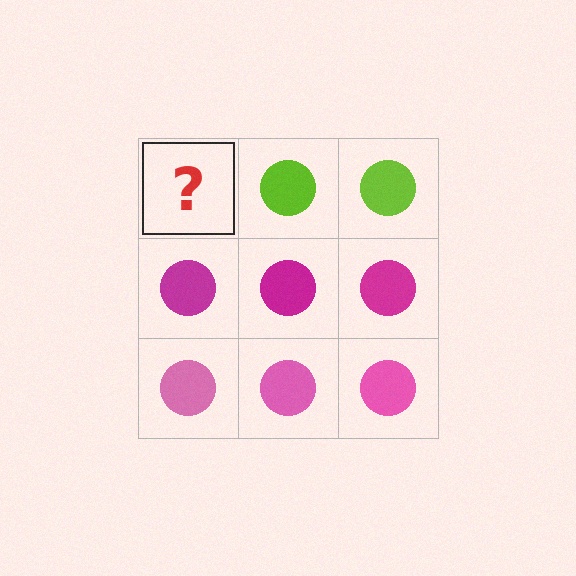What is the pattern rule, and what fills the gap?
The rule is that each row has a consistent color. The gap should be filled with a lime circle.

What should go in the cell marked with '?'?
The missing cell should contain a lime circle.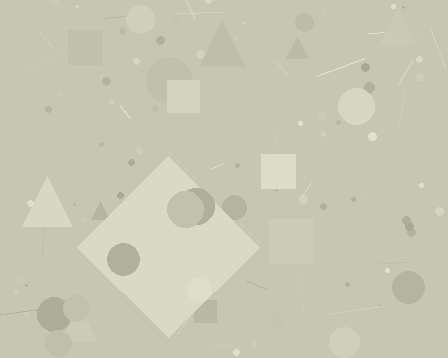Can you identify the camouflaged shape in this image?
The camouflaged shape is a diamond.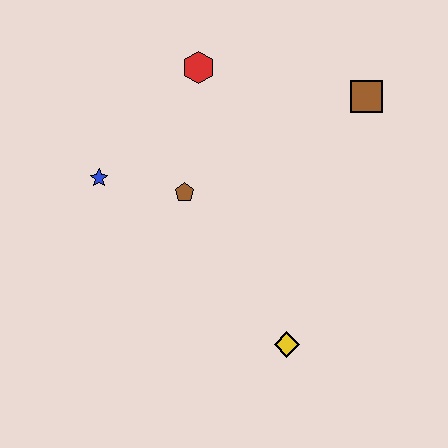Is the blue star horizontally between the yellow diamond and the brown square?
No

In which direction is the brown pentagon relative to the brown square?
The brown pentagon is to the left of the brown square.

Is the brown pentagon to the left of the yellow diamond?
Yes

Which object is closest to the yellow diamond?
The brown pentagon is closest to the yellow diamond.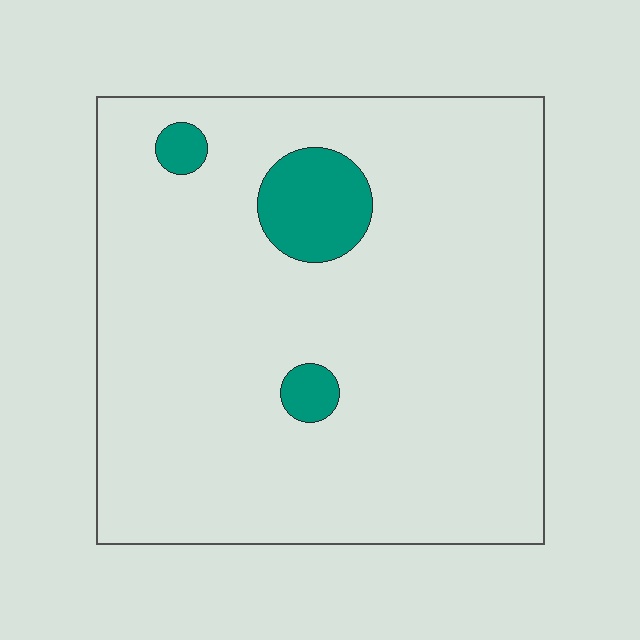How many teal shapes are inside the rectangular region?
3.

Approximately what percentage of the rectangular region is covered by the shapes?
Approximately 10%.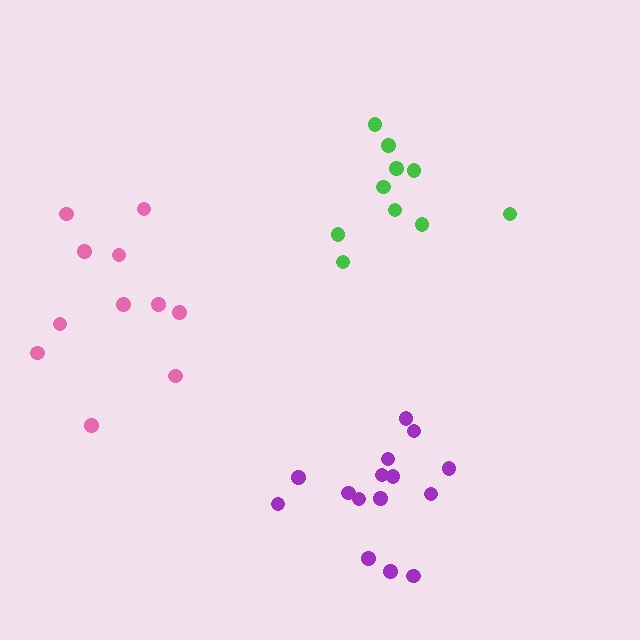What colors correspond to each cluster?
The clusters are colored: green, pink, purple.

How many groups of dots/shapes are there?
There are 3 groups.